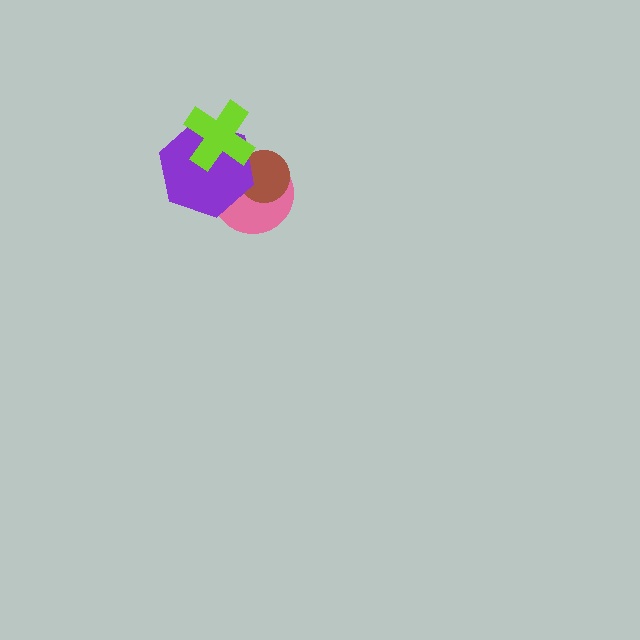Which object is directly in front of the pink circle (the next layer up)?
The brown circle is directly in front of the pink circle.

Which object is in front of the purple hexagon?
The lime cross is in front of the purple hexagon.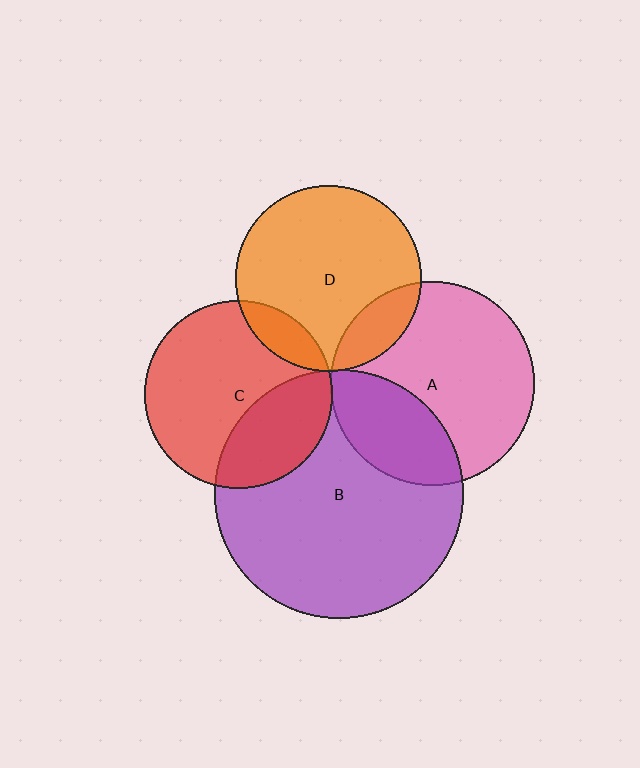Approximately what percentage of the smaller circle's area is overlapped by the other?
Approximately 10%.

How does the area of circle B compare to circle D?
Approximately 1.8 times.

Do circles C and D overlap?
Yes.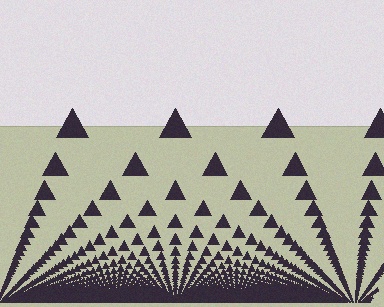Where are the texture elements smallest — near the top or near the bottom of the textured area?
Near the bottom.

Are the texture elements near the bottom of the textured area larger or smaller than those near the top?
Smaller. The gradient is inverted — elements near the bottom are smaller and denser.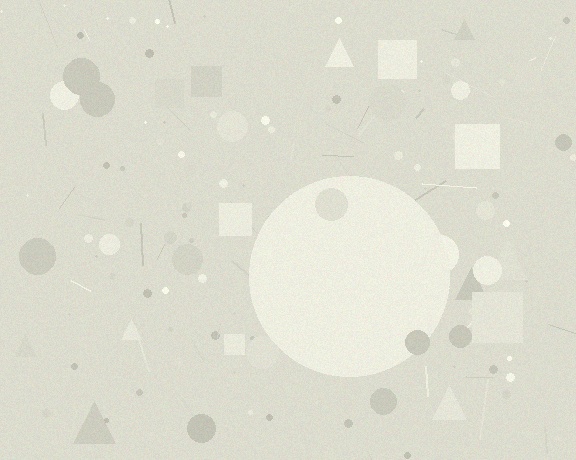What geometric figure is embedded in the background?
A circle is embedded in the background.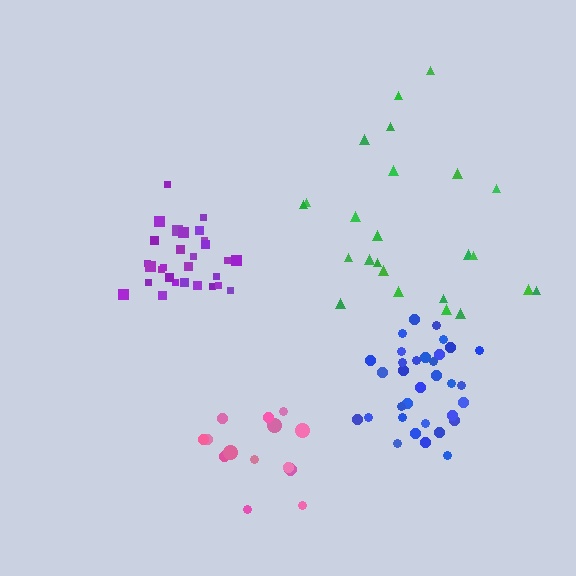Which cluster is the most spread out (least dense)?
Green.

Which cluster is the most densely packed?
Purple.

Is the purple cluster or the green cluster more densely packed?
Purple.